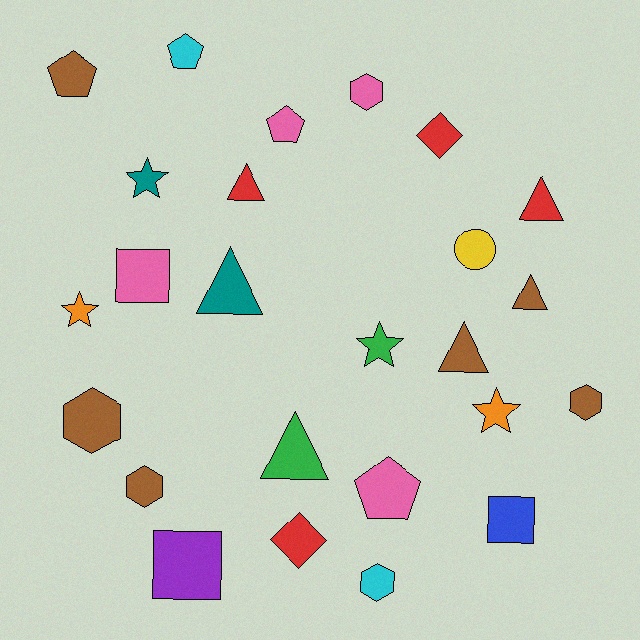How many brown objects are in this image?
There are 6 brown objects.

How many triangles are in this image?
There are 6 triangles.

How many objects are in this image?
There are 25 objects.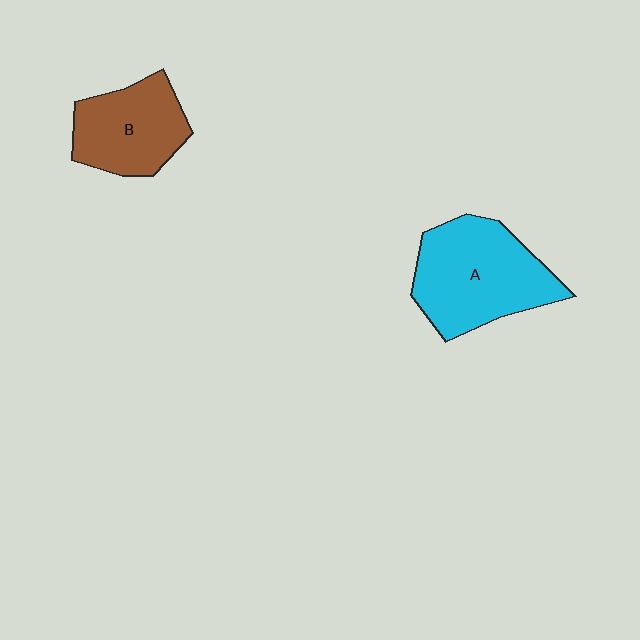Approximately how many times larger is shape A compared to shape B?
Approximately 1.4 times.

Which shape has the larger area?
Shape A (cyan).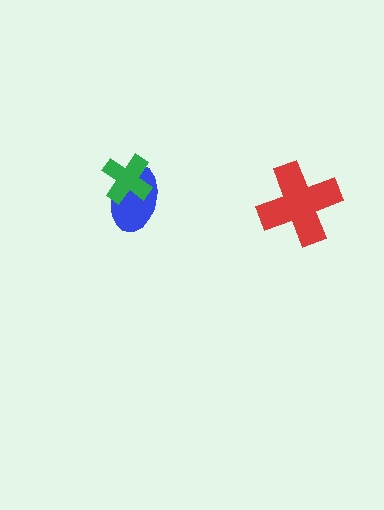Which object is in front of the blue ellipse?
The green cross is in front of the blue ellipse.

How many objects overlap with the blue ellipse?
1 object overlaps with the blue ellipse.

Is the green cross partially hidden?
No, no other shape covers it.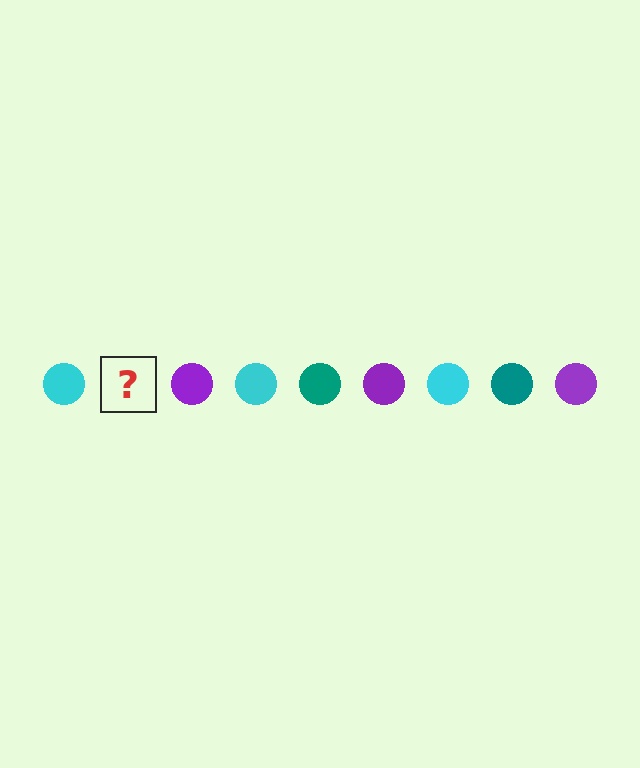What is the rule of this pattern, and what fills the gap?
The rule is that the pattern cycles through cyan, teal, purple circles. The gap should be filled with a teal circle.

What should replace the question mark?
The question mark should be replaced with a teal circle.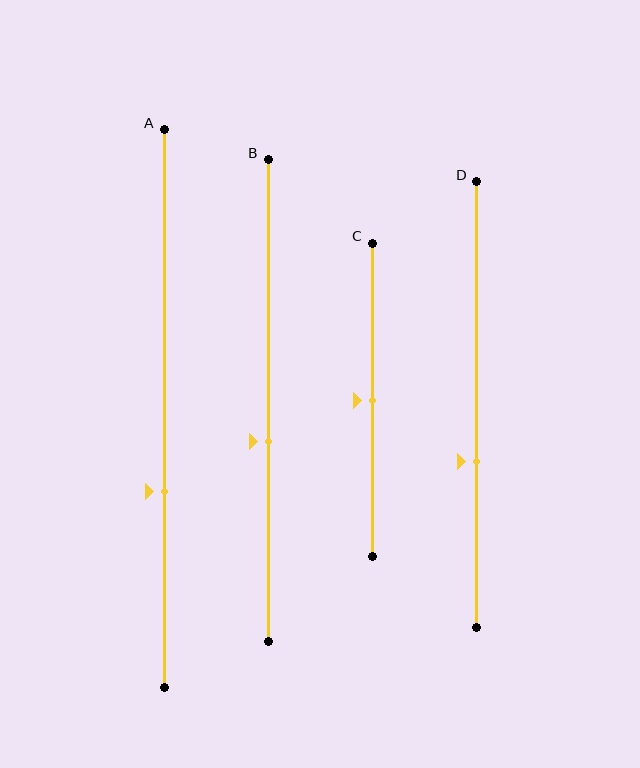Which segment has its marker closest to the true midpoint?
Segment C has its marker closest to the true midpoint.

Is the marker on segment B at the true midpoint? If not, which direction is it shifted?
No, the marker on segment B is shifted downward by about 9% of the segment length.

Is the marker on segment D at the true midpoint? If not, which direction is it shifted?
No, the marker on segment D is shifted downward by about 13% of the segment length.